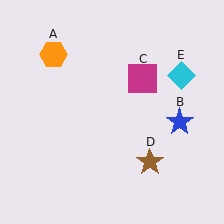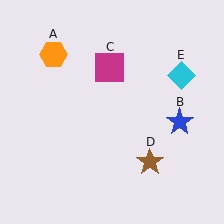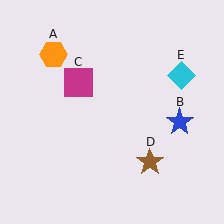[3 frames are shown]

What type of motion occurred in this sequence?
The magenta square (object C) rotated counterclockwise around the center of the scene.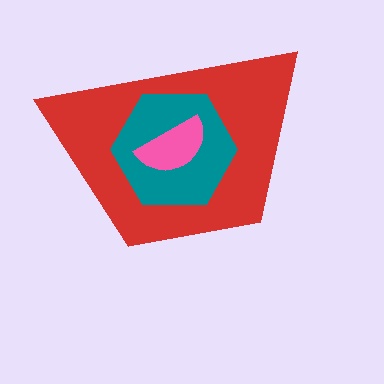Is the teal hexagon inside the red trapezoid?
Yes.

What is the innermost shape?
The pink semicircle.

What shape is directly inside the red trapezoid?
The teal hexagon.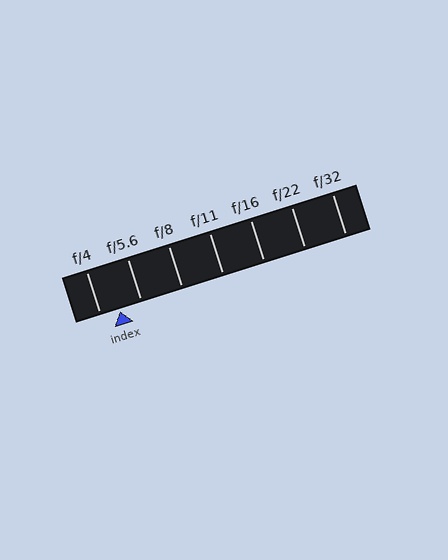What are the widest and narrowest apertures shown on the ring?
The widest aperture shown is f/4 and the narrowest is f/32.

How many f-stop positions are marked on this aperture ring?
There are 7 f-stop positions marked.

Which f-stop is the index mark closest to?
The index mark is closest to f/4.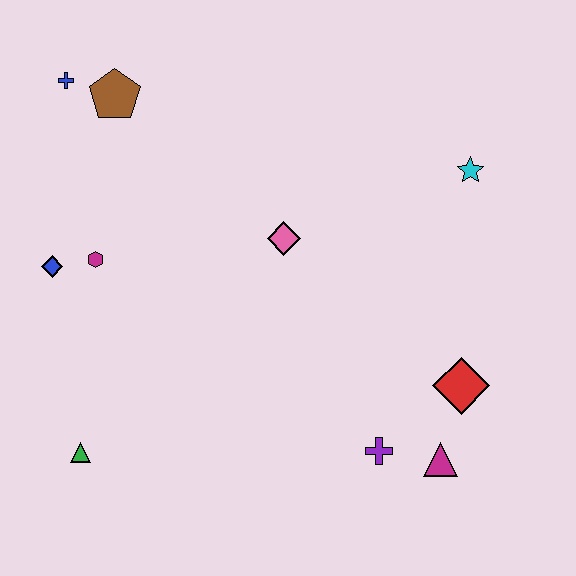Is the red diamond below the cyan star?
Yes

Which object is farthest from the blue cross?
The magenta triangle is farthest from the blue cross.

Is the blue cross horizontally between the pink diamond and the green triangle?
No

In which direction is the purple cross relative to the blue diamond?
The purple cross is to the right of the blue diamond.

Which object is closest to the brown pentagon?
The blue cross is closest to the brown pentagon.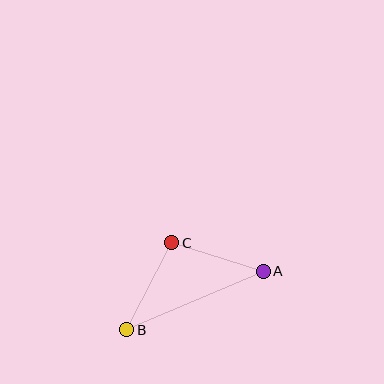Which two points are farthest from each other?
Points A and B are farthest from each other.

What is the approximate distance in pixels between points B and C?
The distance between B and C is approximately 98 pixels.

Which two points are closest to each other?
Points A and C are closest to each other.